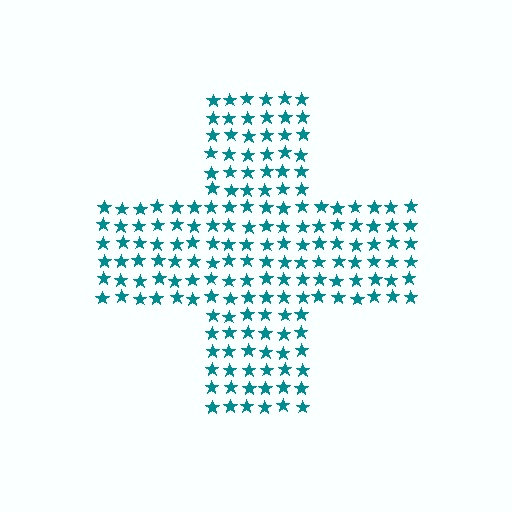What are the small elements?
The small elements are stars.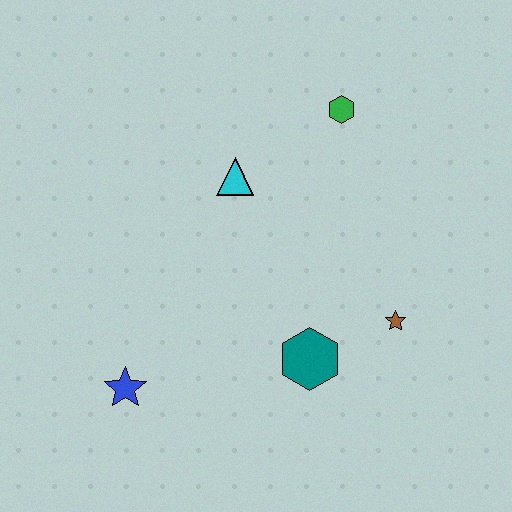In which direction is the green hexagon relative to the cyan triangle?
The green hexagon is to the right of the cyan triangle.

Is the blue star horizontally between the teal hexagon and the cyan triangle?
No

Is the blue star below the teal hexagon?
Yes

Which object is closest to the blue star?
The teal hexagon is closest to the blue star.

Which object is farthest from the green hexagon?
The blue star is farthest from the green hexagon.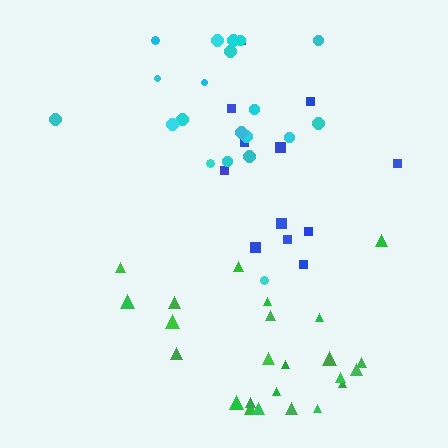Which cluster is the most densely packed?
Green.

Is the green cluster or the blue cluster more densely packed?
Green.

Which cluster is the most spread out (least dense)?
Blue.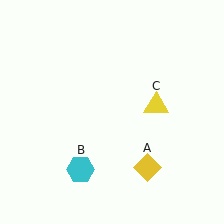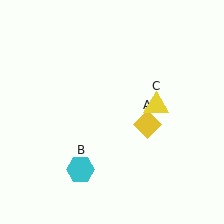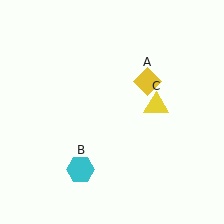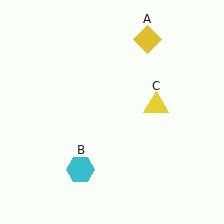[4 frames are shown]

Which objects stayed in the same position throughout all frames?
Cyan hexagon (object B) and yellow triangle (object C) remained stationary.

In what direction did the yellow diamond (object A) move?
The yellow diamond (object A) moved up.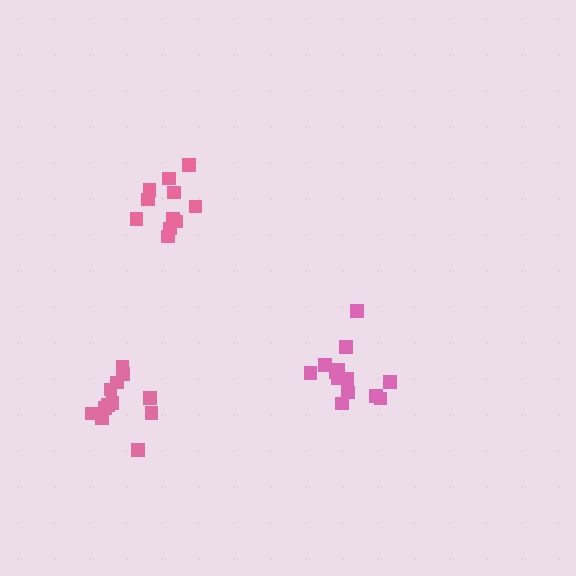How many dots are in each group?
Group 1: 13 dots, Group 2: 12 dots, Group 3: 11 dots (36 total).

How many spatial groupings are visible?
There are 3 spatial groupings.